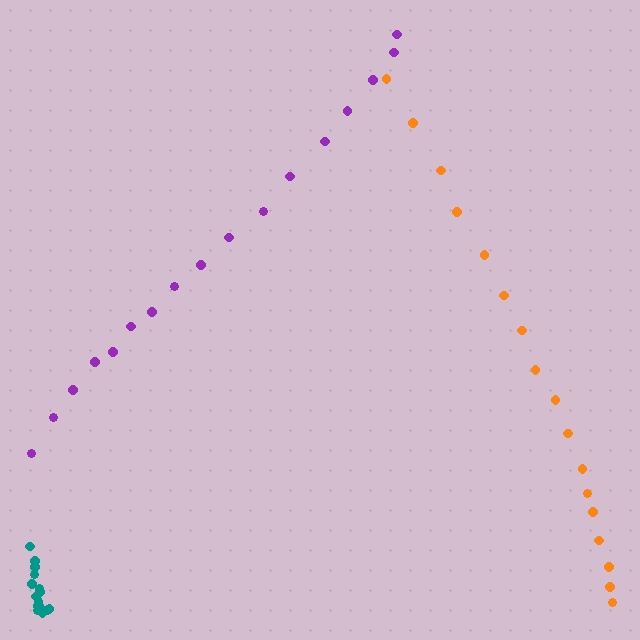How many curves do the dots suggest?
There are 3 distinct paths.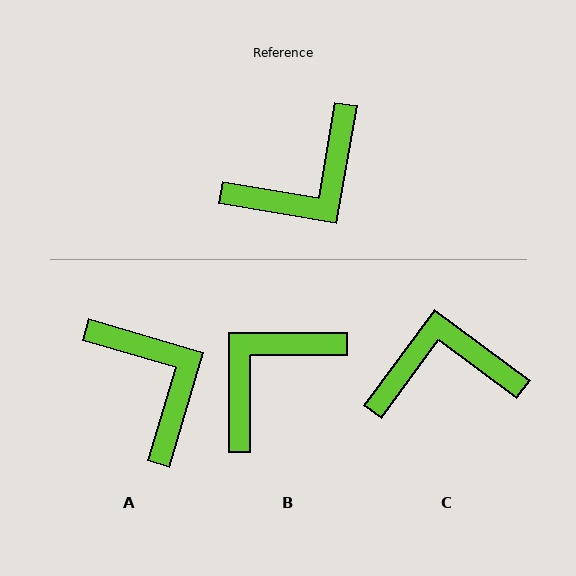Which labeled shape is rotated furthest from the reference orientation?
B, about 170 degrees away.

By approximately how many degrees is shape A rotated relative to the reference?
Approximately 83 degrees counter-clockwise.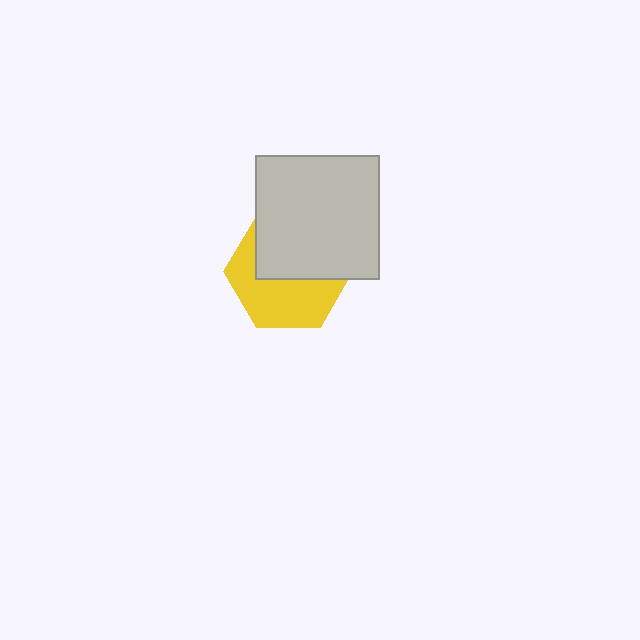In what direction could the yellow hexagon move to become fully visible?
The yellow hexagon could move down. That would shift it out from behind the light gray square entirely.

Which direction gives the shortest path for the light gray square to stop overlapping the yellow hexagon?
Moving up gives the shortest separation.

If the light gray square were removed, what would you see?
You would see the complete yellow hexagon.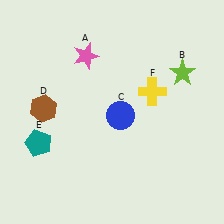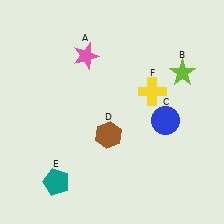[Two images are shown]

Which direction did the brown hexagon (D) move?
The brown hexagon (D) moved right.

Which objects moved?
The objects that moved are: the blue circle (C), the brown hexagon (D), the teal pentagon (E).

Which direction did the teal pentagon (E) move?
The teal pentagon (E) moved down.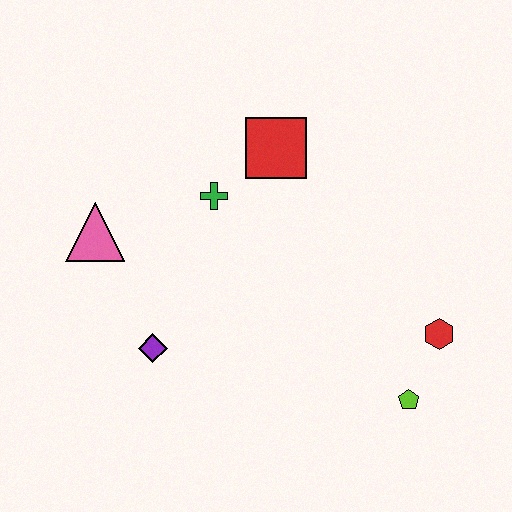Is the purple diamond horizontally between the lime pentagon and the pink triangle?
Yes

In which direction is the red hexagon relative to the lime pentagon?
The red hexagon is above the lime pentagon.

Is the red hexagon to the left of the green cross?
No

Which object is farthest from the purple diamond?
The red hexagon is farthest from the purple diamond.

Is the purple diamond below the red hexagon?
Yes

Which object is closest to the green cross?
The red square is closest to the green cross.